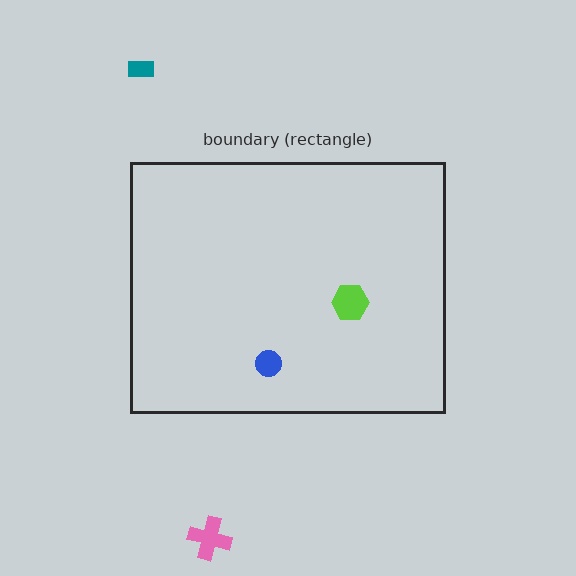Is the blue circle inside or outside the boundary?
Inside.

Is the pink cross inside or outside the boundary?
Outside.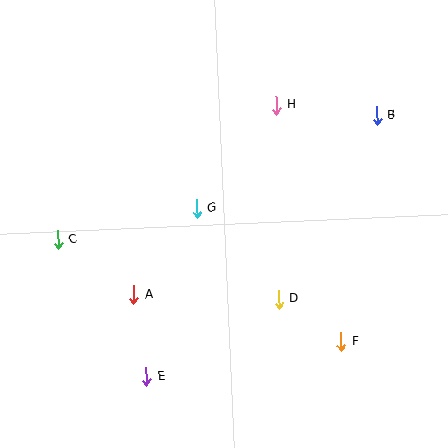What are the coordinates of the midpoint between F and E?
The midpoint between F and E is at (244, 359).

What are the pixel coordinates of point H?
Point H is at (276, 105).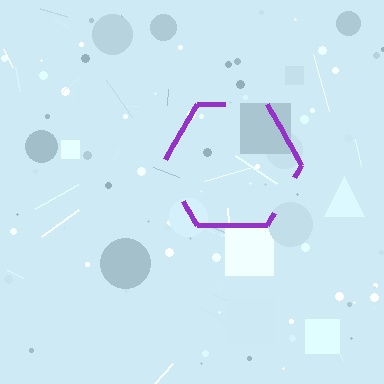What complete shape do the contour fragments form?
The contour fragments form a hexagon.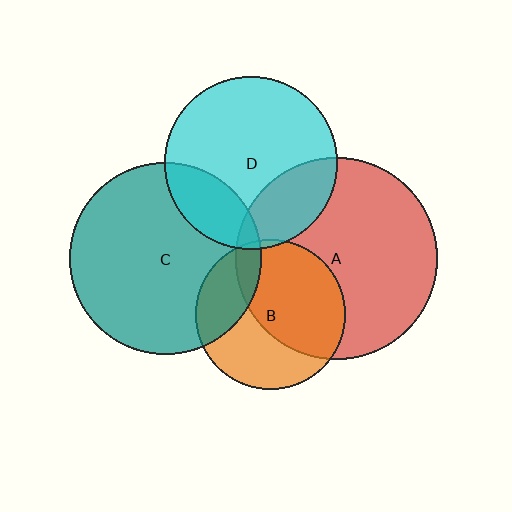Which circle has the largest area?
Circle A (red).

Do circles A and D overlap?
Yes.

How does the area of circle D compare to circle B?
Approximately 1.3 times.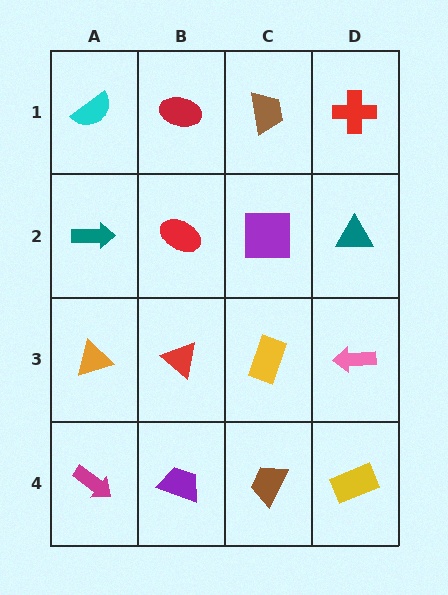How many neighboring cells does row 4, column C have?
3.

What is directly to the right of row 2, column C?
A teal triangle.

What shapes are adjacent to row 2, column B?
A red ellipse (row 1, column B), a red triangle (row 3, column B), a teal arrow (row 2, column A), a purple square (row 2, column C).